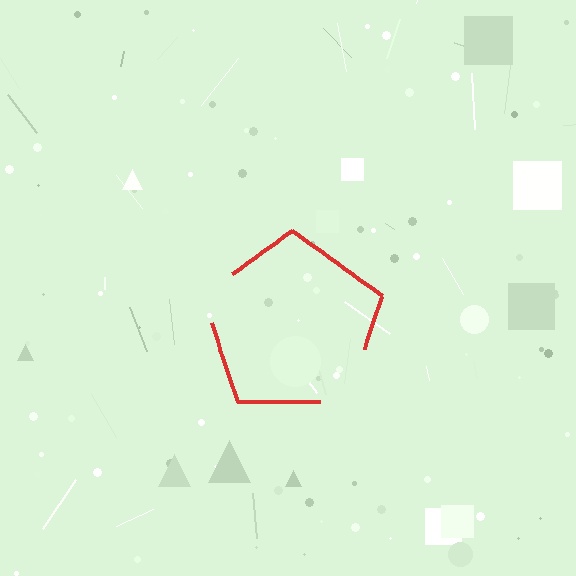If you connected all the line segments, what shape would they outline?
They would outline a pentagon.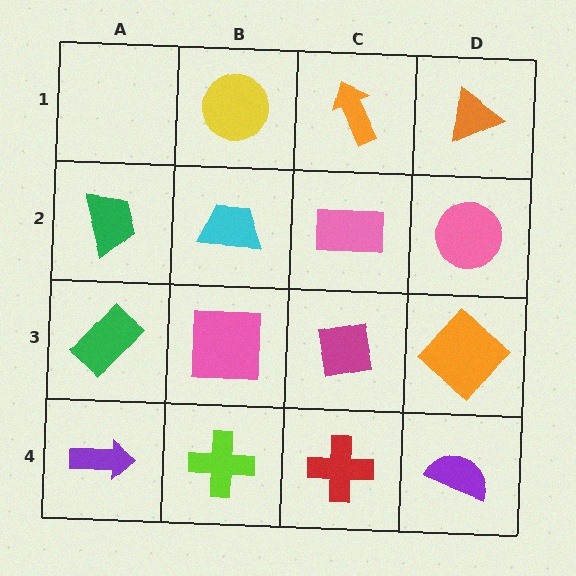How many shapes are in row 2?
4 shapes.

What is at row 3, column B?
A pink square.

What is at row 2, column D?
A pink circle.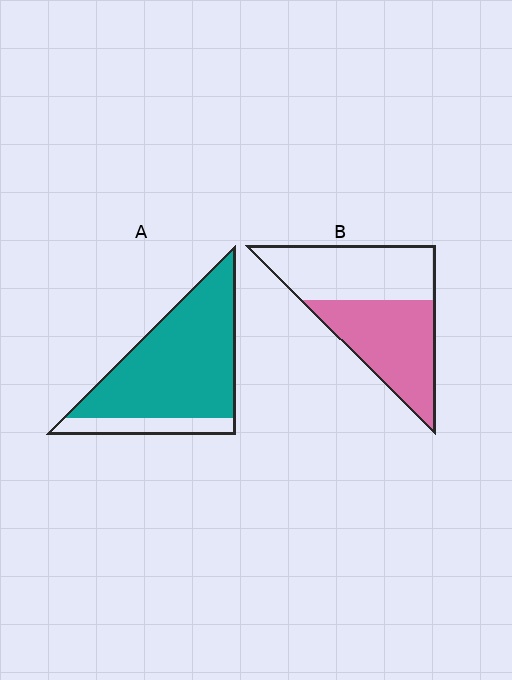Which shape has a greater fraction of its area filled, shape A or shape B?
Shape A.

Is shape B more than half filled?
Roughly half.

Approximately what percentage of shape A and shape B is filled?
A is approximately 85% and B is approximately 50%.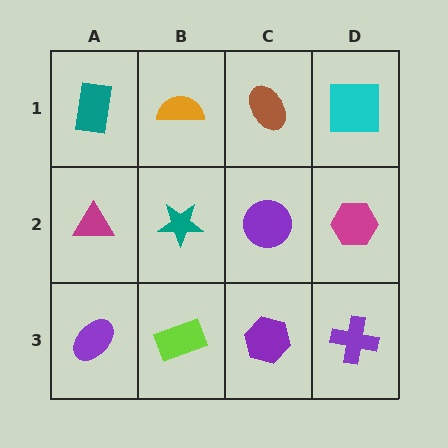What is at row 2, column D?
A magenta hexagon.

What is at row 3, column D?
A purple cross.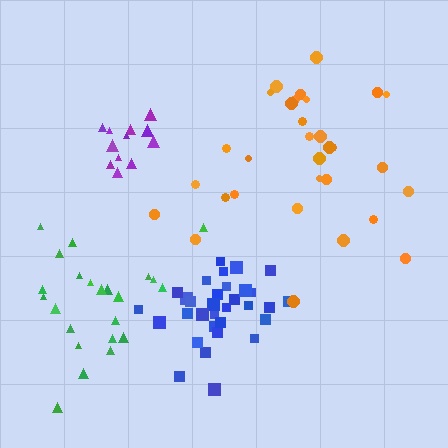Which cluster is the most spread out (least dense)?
Orange.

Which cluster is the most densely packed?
Blue.